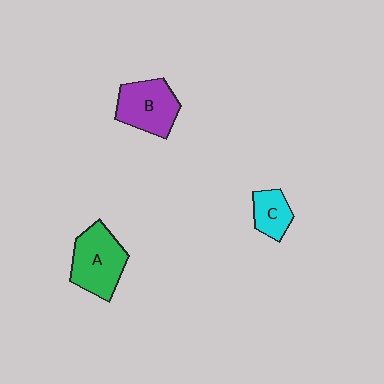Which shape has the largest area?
Shape A (green).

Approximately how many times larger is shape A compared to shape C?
Approximately 2.0 times.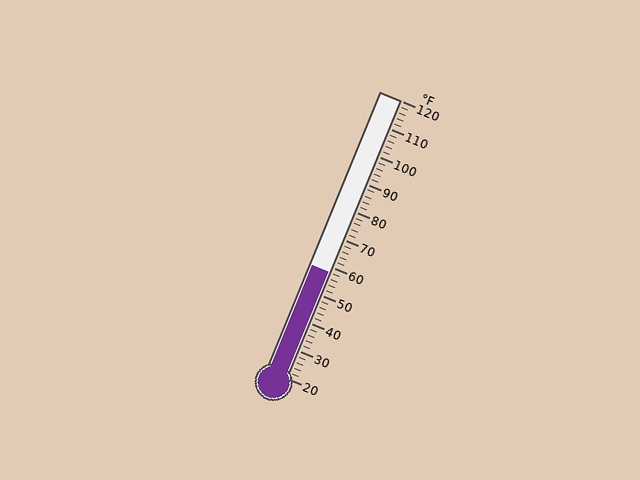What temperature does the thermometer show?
The thermometer shows approximately 58°F.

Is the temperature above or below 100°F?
The temperature is below 100°F.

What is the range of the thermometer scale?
The thermometer scale ranges from 20°F to 120°F.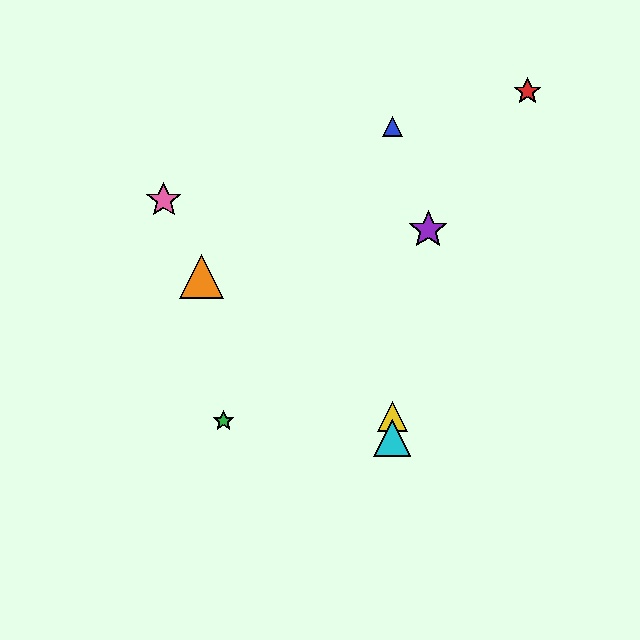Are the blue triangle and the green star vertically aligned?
No, the blue triangle is at x≈392 and the green star is at x≈224.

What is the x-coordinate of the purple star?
The purple star is at x≈428.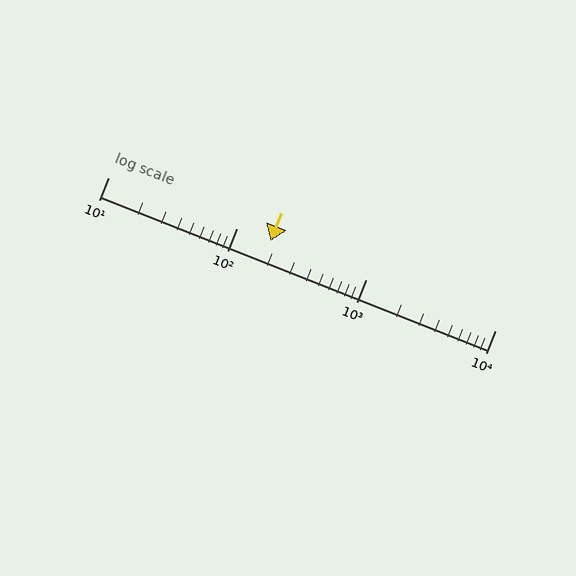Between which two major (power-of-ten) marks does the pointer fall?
The pointer is between 100 and 1000.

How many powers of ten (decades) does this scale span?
The scale spans 3 decades, from 10 to 10000.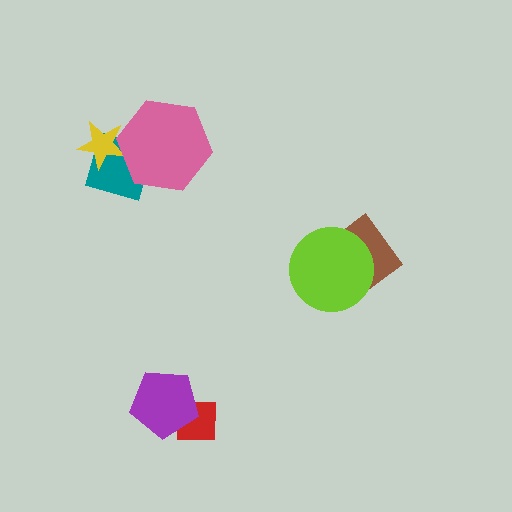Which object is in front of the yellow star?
The pink hexagon is in front of the yellow star.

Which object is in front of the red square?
The purple pentagon is in front of the red square.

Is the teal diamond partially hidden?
Yes, it is partially covered by another shape.